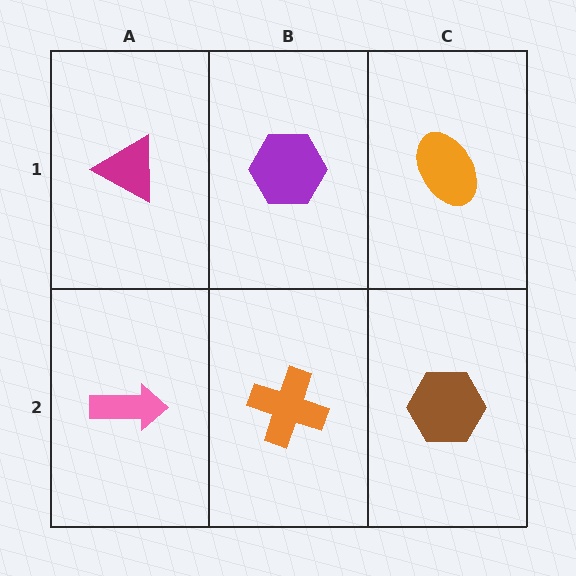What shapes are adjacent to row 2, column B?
A purple hexagon (row 1, column B), a pink arrow (row 2, column A), a brown hexagon (row 2, column C).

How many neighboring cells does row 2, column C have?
2.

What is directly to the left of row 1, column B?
A magenta triangle.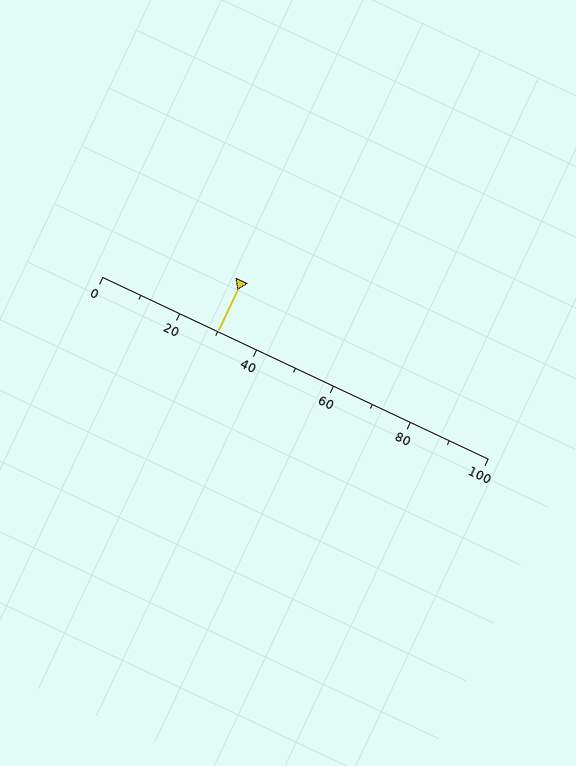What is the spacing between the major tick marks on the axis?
The major ticks are spaced 20 apart.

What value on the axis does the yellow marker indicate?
The marker indicates approximately 30.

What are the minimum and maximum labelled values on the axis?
The axis runs from 0 to 100.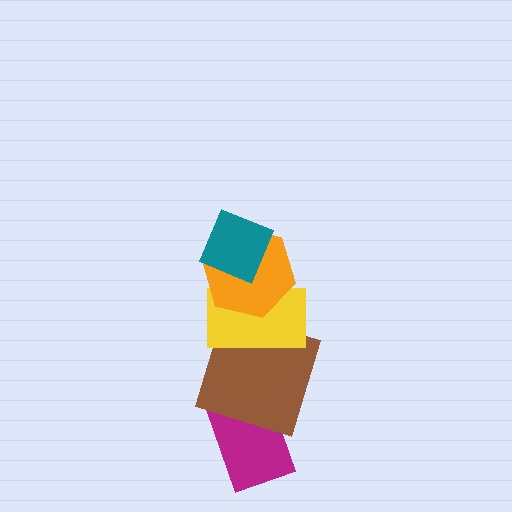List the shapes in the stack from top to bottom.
From top to bottom: the teal diamond, the orange hexagon, the yellow rectangle, the brown square, the magenta rectangle.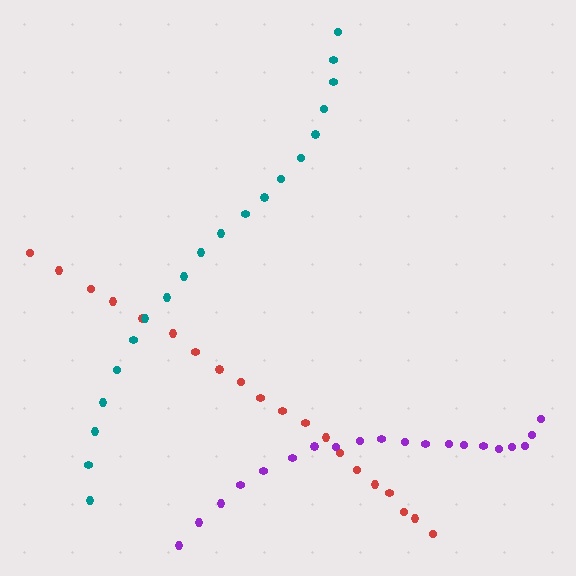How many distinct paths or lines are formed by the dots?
There are 3 distinct paths.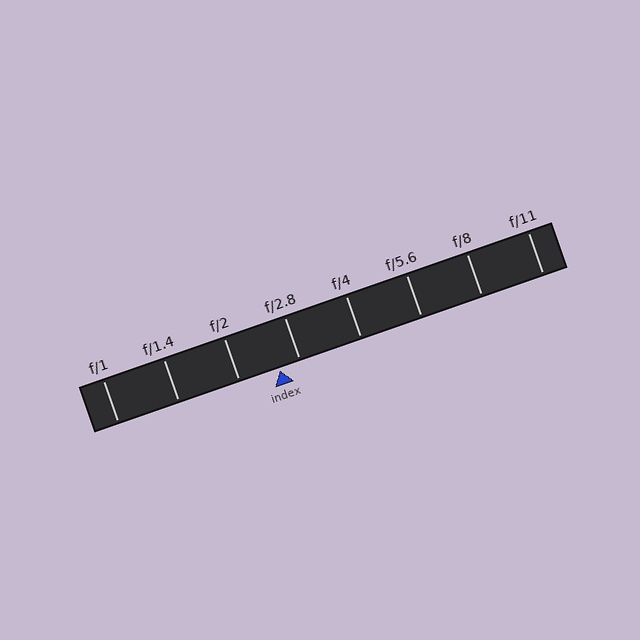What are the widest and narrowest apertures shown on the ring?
The widest aperture shown is f/1 and the narrowest is f/11.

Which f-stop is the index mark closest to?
The index mark is closest to f/2.8.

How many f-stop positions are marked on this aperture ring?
There are 8 f-stop positions marked.